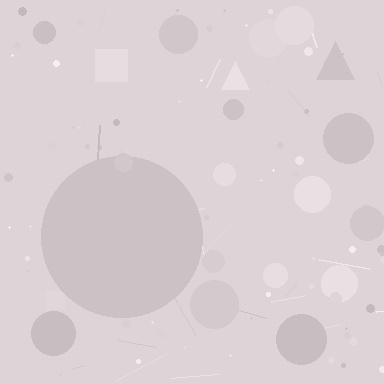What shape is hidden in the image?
A circle is hidden in the image.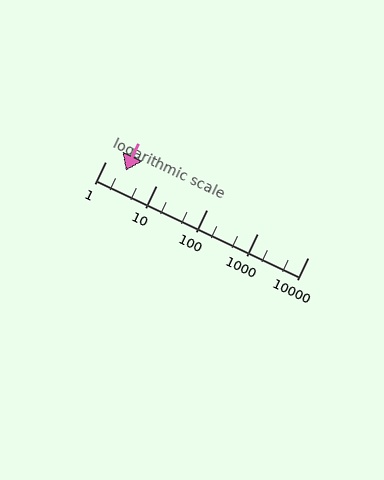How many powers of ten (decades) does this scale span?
The scale spans 4 decades, from 1 to 10000.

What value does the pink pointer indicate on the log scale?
The pointer indicates approximately 2.5.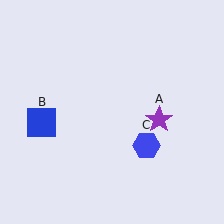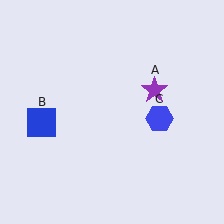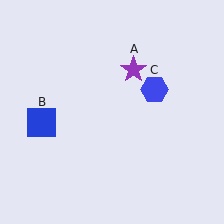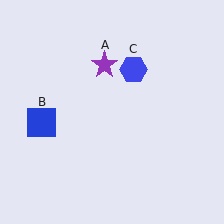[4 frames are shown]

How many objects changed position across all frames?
2 objects changed position: purple star (object A), blue hexagon (object C).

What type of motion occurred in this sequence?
The purple star (object A), blue hexagon (object C) rotated counterclockwise around the center of the scene.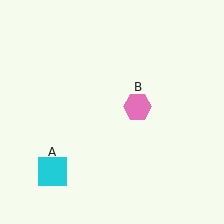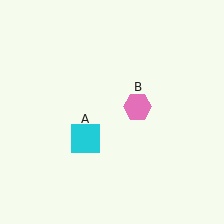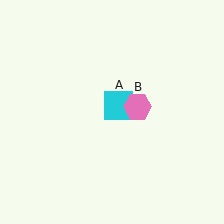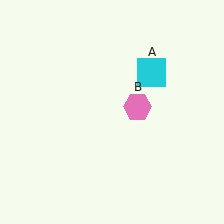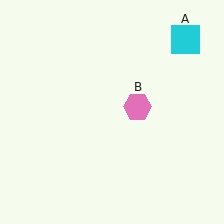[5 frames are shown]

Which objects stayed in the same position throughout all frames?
Pink hexagon (object B) remained stationary.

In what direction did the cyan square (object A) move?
The cyan square (object A) moved up and to the right.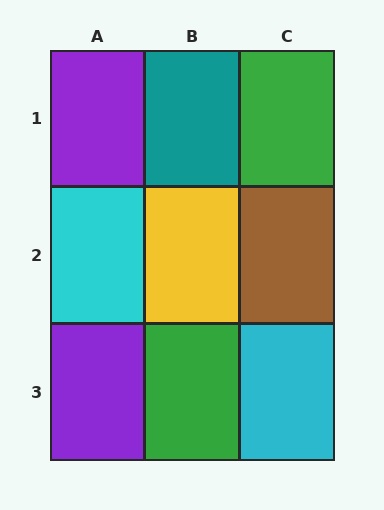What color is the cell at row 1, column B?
Teal.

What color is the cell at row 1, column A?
Purple.